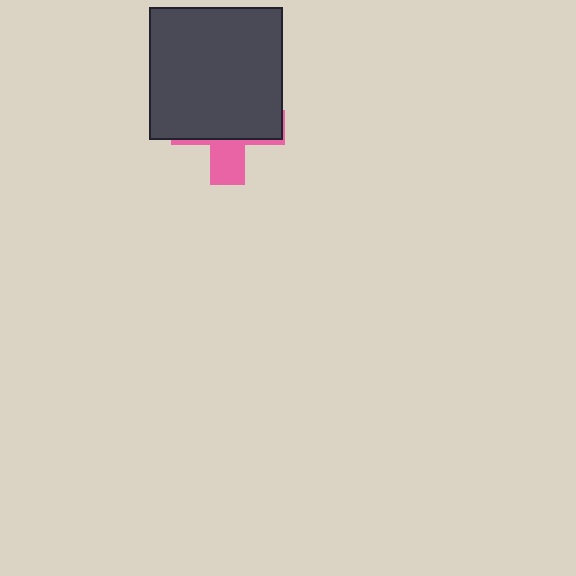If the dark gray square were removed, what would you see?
You would see the complete pink cross.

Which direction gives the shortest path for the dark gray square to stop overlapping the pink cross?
Moving up gives the shortest separation.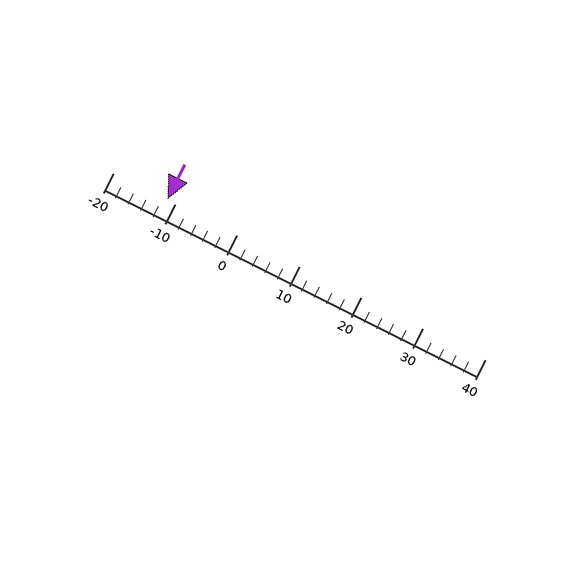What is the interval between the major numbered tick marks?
The major tick marks are spaced 10 units apart.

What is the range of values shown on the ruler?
The ruler shows values from -20 to 40.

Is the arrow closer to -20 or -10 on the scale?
The arrow is closer to -10.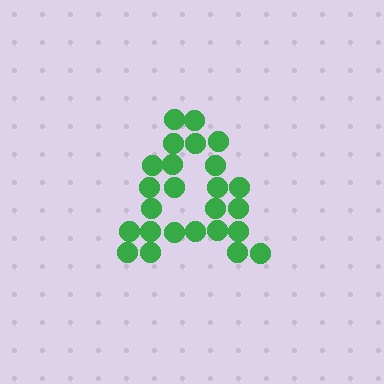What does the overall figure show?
The overall figure shows the letter A.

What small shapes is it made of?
It is made of small circles.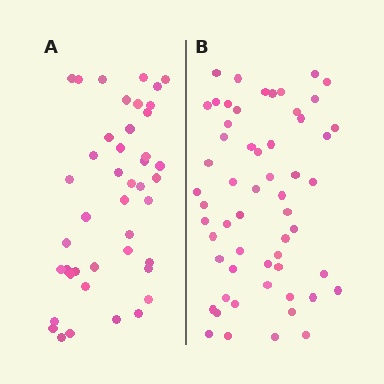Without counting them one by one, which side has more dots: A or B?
Region B (the right region) has more dots.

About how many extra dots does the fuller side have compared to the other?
Region B has approximately 15 more dots than region A.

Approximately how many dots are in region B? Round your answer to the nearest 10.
About 60 dots. (The exact count is 57, which rounds to 60.)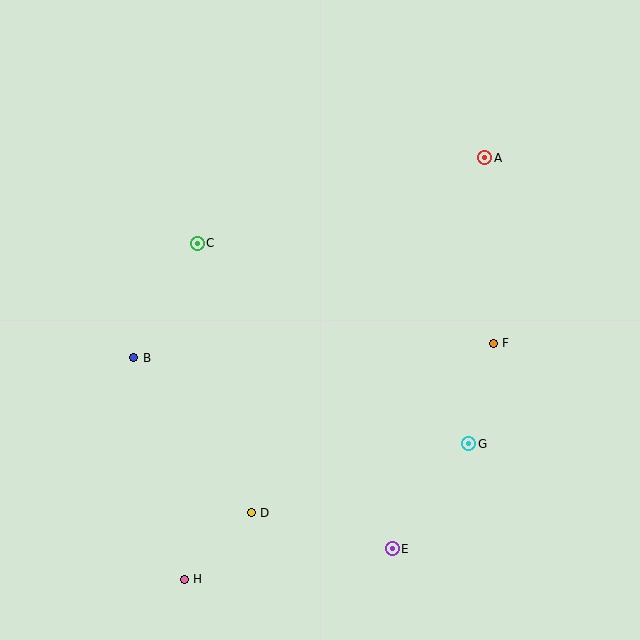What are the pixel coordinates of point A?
Point A is at (485, 158).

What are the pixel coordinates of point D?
Point D is at (251, 513).